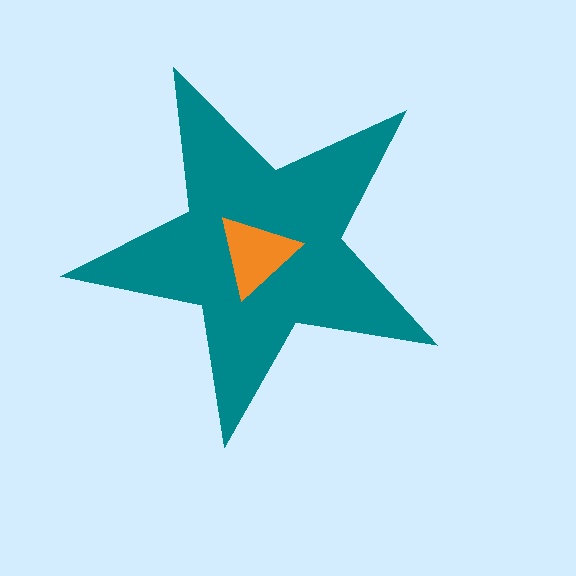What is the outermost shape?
The teal star.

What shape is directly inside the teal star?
The orange triangle.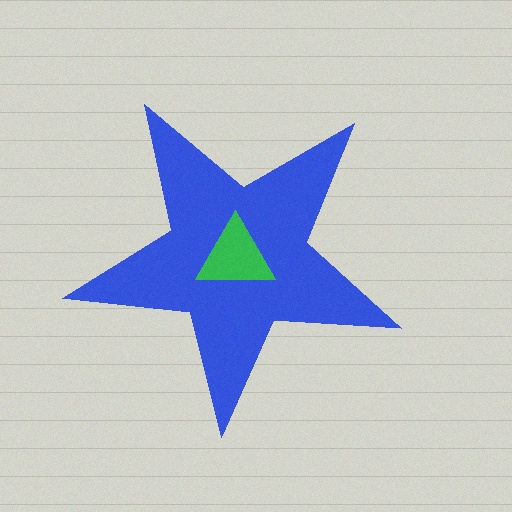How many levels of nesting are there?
2.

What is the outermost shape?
The blue star.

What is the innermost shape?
The green triangle.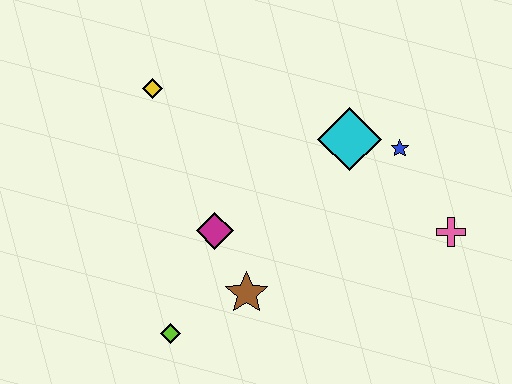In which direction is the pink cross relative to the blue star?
The pink cross is below the blue star.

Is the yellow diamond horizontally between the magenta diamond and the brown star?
No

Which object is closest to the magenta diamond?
The brown star is closest to the magenta diamond.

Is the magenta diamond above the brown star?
Yes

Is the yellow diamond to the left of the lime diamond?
Yes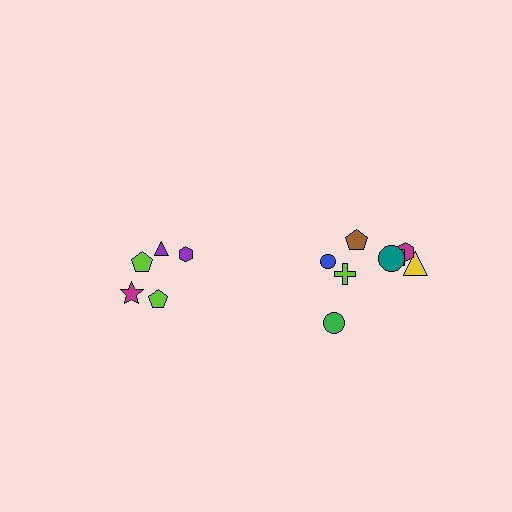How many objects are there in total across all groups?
There are 13 objects.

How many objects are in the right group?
There are 8 objects.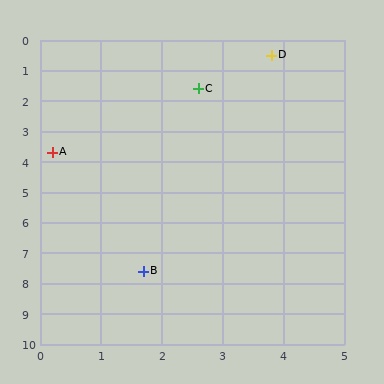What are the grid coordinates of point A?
Point A is at approximately (0.2, 3.7).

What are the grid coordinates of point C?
Point C is at approximately (2.6, 1.6).